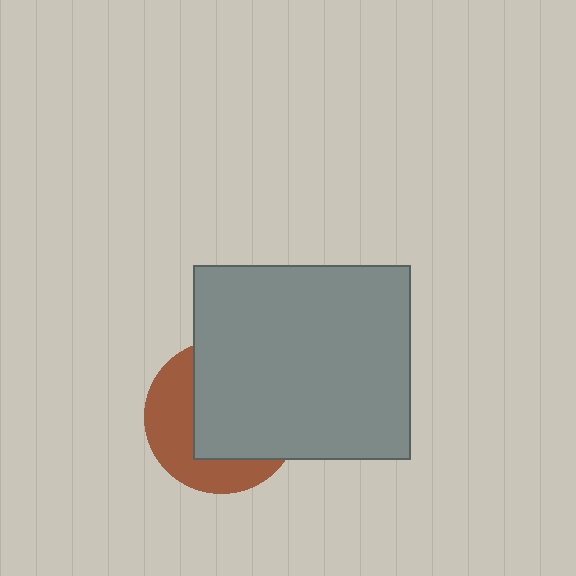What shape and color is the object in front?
The object in front is a gray rectangle.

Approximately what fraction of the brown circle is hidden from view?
Roughly 59% of the brown circle is hidden behind the gray rectangle.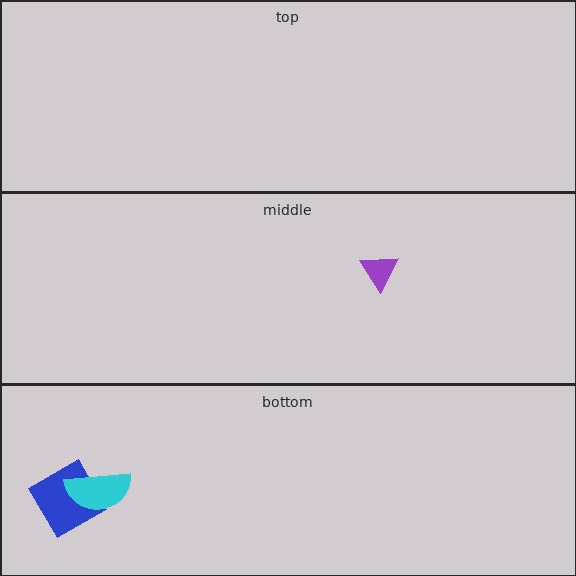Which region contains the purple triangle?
The middle region.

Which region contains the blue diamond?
The bottom region.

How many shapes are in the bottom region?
2.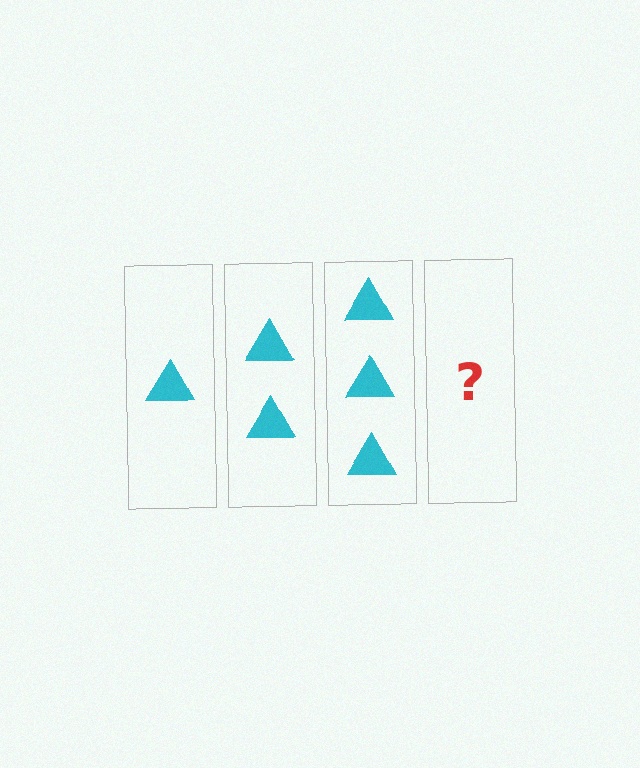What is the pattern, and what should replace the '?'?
The pattern is that each step adds one more triangle. The '?' should be 4 triangles.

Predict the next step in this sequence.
The next step is 4 triangles.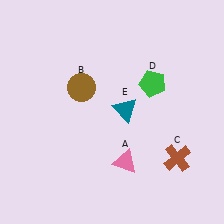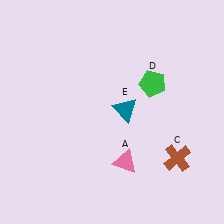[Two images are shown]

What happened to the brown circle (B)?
The brown circle (B) was removed in Image 2. It was in the top-left area of Image 1.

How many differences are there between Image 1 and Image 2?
There is 1 difference between the two images.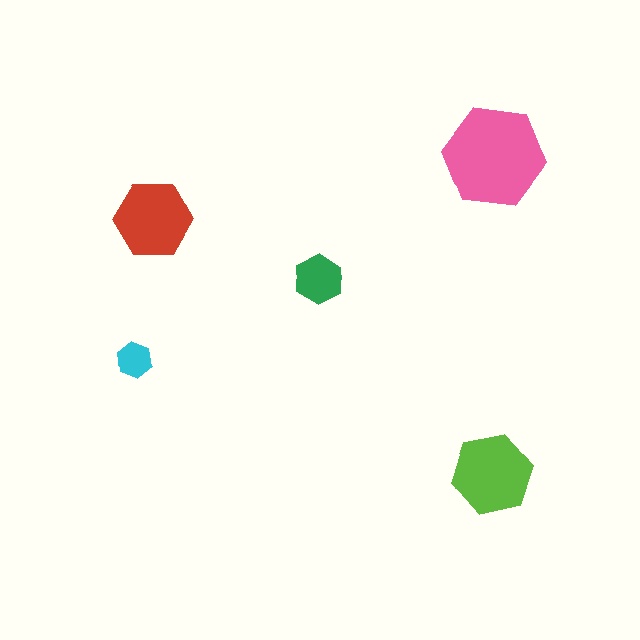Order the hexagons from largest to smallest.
the pink one, the lime one, the red one, the green one, the cyan one.